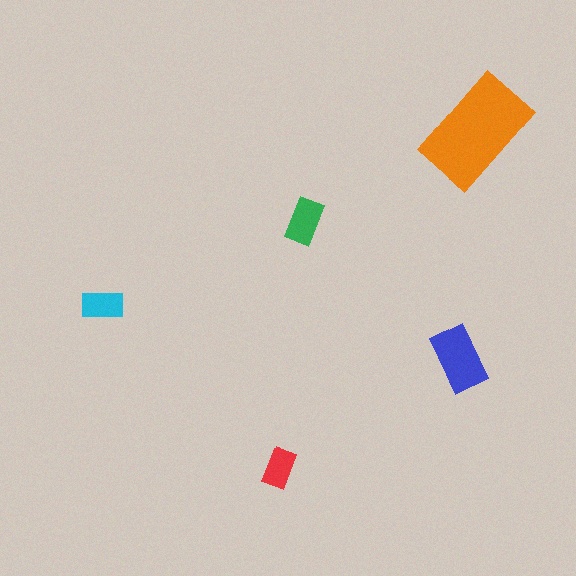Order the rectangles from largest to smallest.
the orange one, the blue one, the green one, the cyan one, the red one.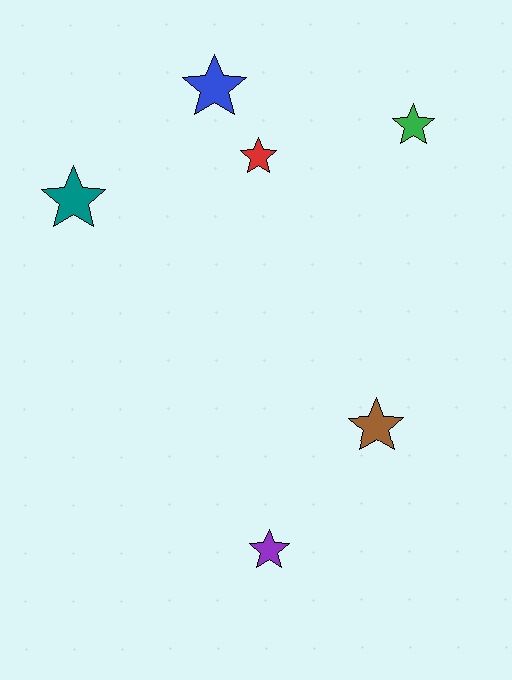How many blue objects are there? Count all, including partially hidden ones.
There is 1 blue object.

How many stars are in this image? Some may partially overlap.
There are 6 stars.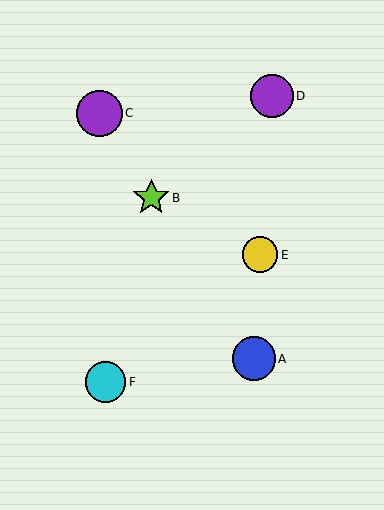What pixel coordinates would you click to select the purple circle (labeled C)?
Click at (100, 113) to select the purple circle C.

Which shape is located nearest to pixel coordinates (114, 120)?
The purple circle (labeled C) at (100, 113) is nearest to that location.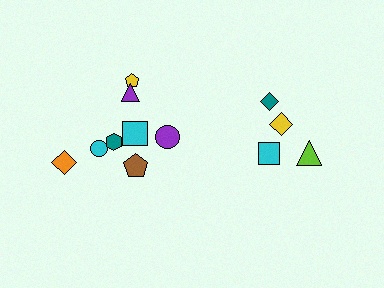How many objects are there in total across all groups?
There are 12 objects.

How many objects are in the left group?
There are 8 objects.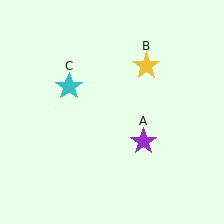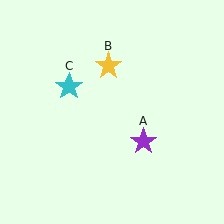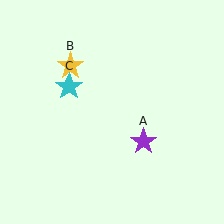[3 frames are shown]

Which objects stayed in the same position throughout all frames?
Purple star (object A) and cyan star (object C) remained stationary.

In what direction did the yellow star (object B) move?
The yellow star (object B) moved left.